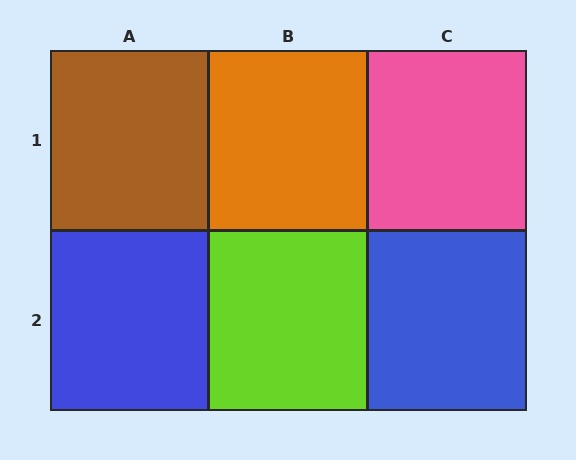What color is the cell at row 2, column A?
Blue.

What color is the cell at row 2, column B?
Lime.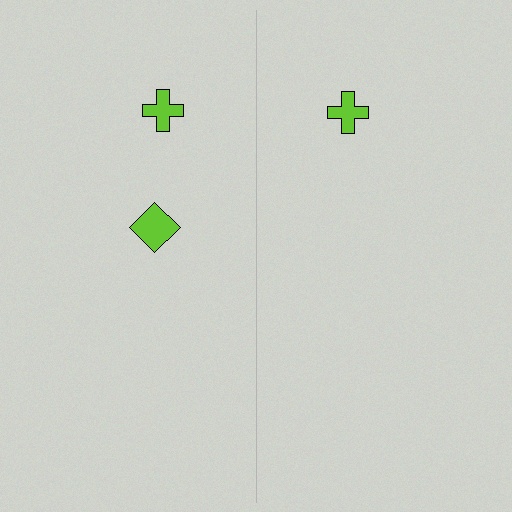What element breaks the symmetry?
A lime diamond is missing from the right side.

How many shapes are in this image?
There are 3 shapes in this image.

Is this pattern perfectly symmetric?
No, the pattern is not perfectly symmetric. A lime diamond is missing from the right side.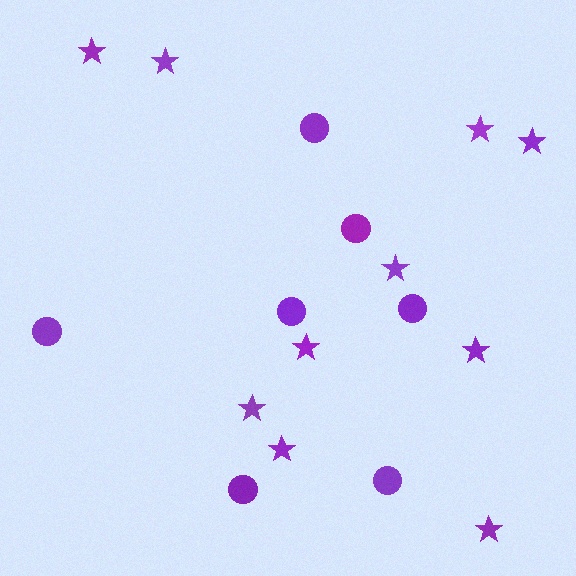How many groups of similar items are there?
There are 2 groups: one group of circles (7) and one group of stars (10).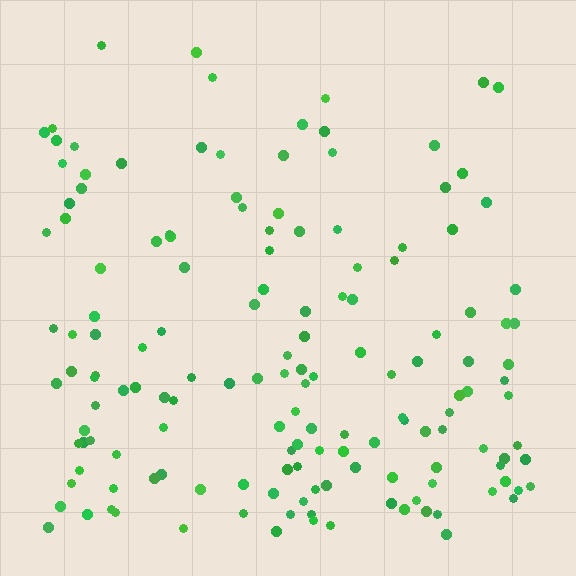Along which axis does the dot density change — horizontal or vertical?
Vertical.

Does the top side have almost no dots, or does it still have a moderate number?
Still a moderate number, just noticeably fewer than the bottom.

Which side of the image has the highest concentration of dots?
The bottom.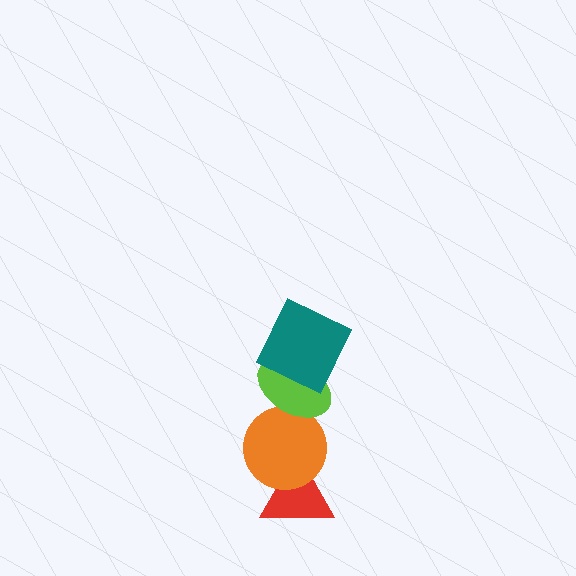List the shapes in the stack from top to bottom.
From top to bottom: the teal square, the lime ellipse, the orange circle, the red triangle.